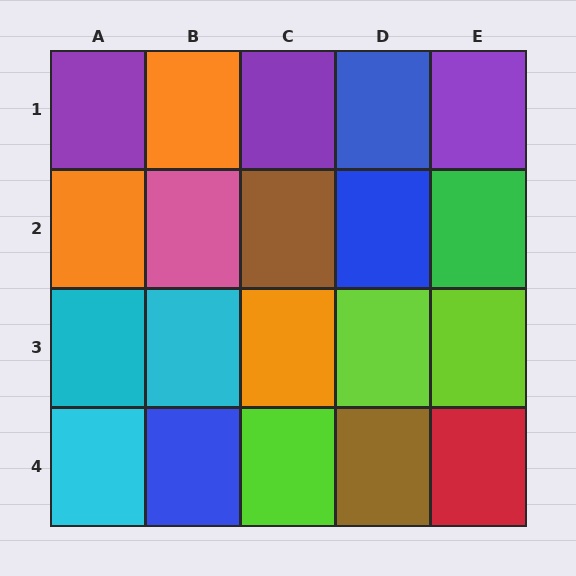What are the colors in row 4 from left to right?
Cyan, blue, lime, brown, red.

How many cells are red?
1 cell is red.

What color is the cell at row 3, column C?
Orange.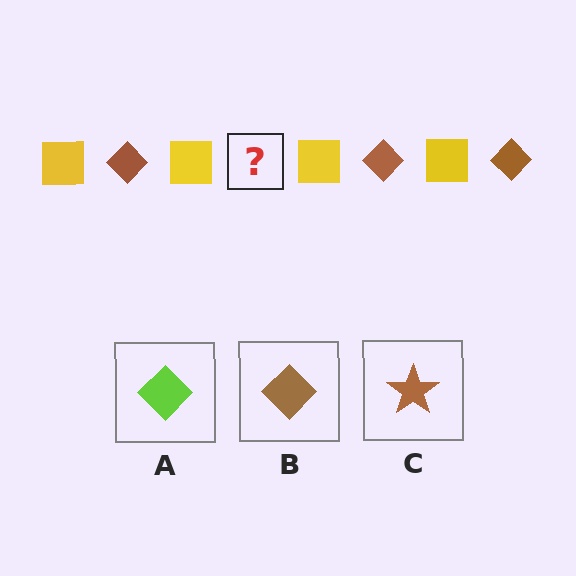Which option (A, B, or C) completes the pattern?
B.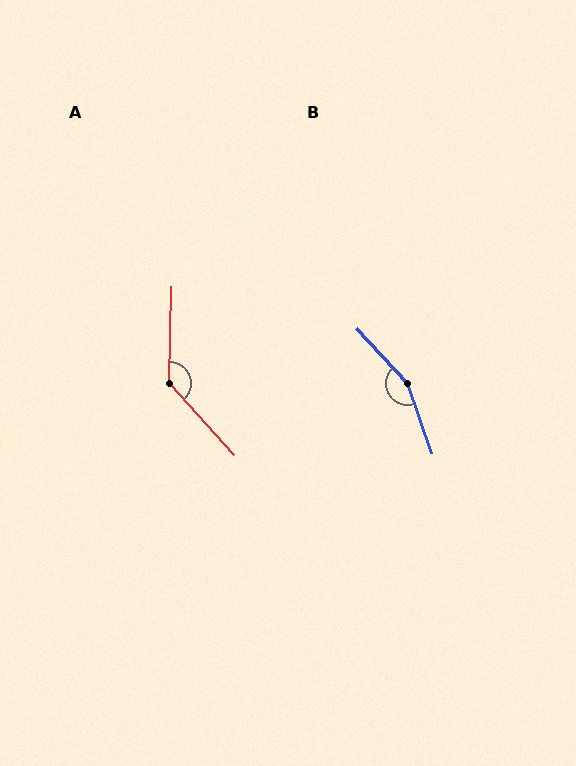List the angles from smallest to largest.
A (136°), B (157°).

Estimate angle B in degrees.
Approximately 157 degrees.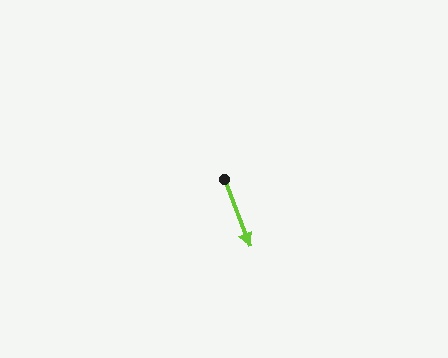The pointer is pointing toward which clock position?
Roughly 5 o'clock.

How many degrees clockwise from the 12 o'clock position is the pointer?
Approximately 159 degrees.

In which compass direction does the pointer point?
South.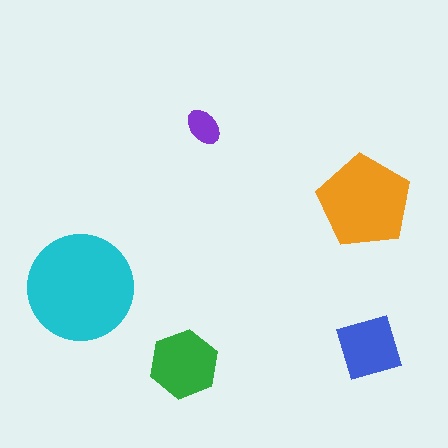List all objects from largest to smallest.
The cyan circle, the orange pentagon, the green hexagon, the blue diamond, the purple ellipse.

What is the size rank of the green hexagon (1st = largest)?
3rd.